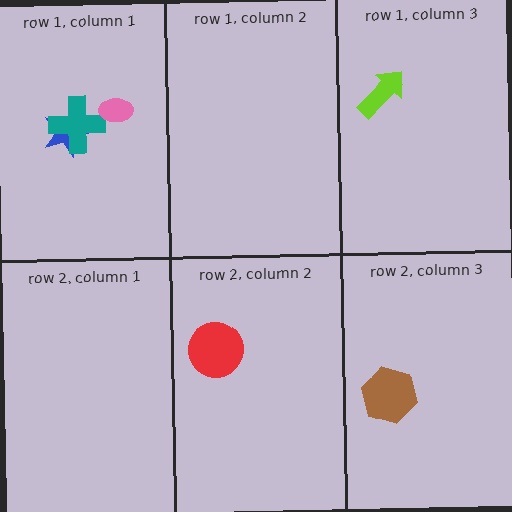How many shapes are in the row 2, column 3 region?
1.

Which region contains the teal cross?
The row 1, column 1 region.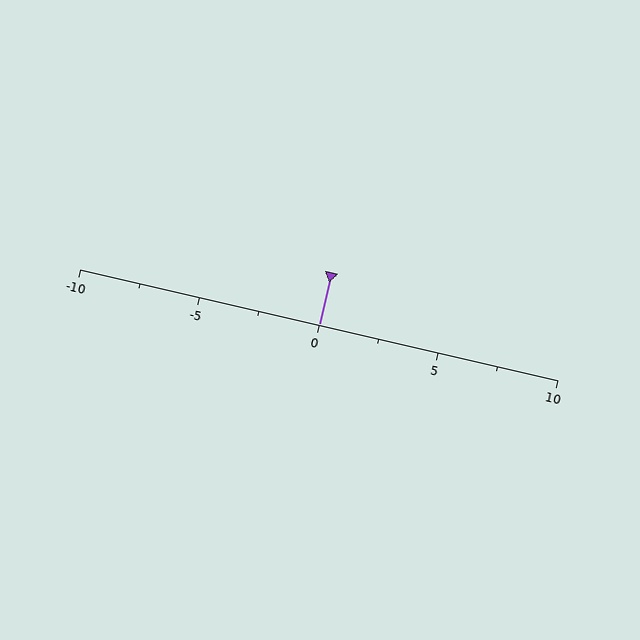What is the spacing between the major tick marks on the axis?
The major ticks are spaced 5 apart.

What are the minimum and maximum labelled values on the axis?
The axis runs from -10 to 10.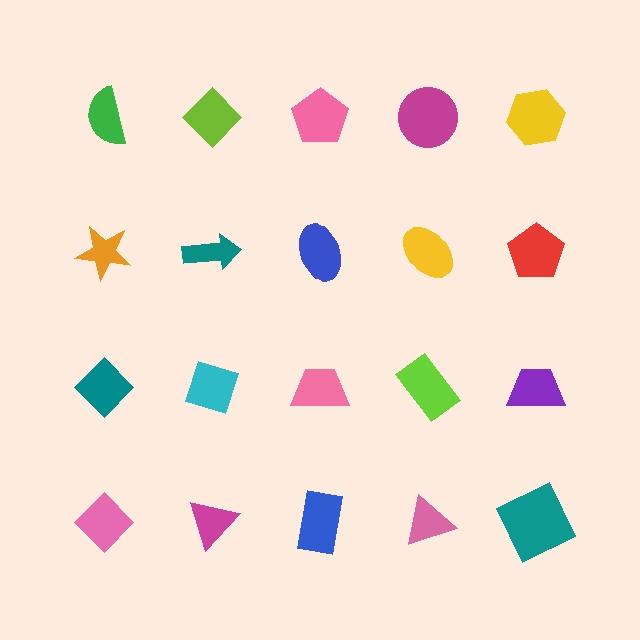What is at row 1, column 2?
A lime diamond.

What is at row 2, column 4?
A yellow ellipse.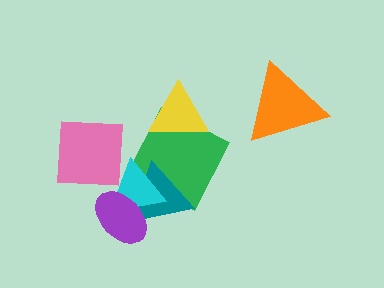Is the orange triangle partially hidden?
No, no other shape covers it.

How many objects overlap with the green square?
3 objects overlap with the green square.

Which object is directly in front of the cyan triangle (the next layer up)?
The purple ellipse is directly in front of the cyan triangle.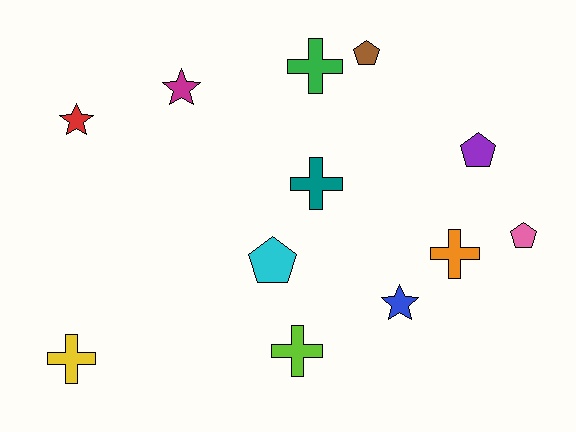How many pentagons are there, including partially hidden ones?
There are 4 pentagons.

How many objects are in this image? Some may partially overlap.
There are 12 objects.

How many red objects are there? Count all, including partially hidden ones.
There is 1 red object.